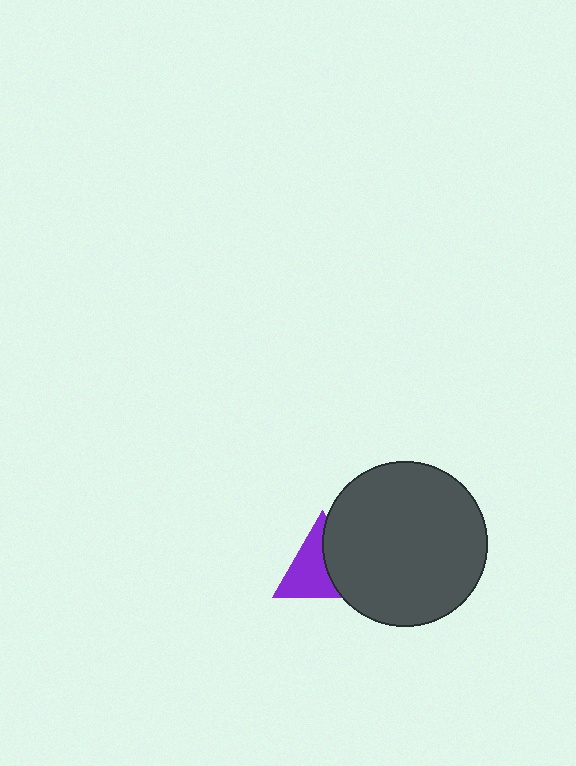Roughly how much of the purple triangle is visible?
About half of it is visible (roughly 57%).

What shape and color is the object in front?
The object in front is a dark gray circle.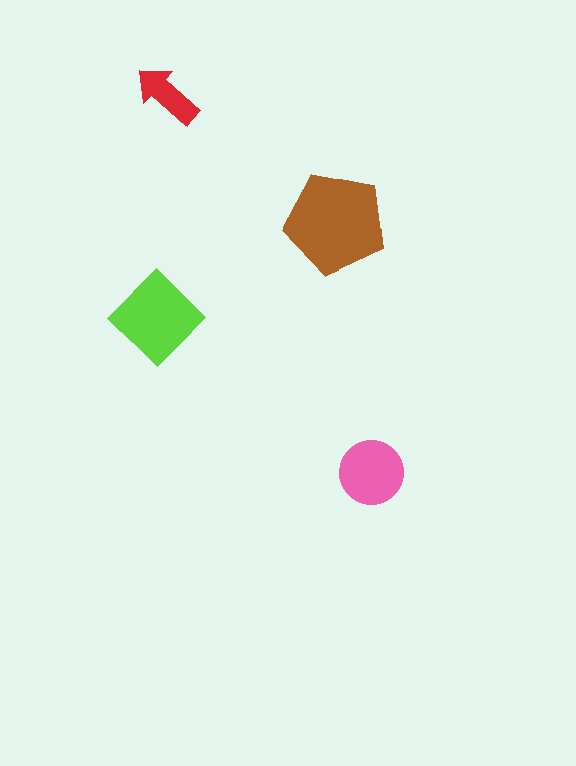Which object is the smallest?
The red arrow.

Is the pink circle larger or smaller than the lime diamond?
Smaller.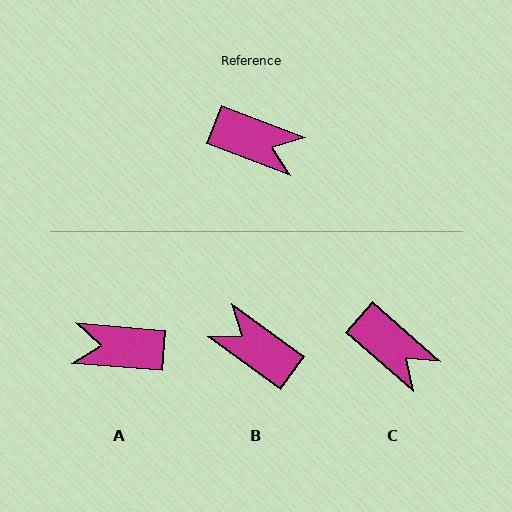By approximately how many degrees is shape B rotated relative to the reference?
Approximately 165 degrees counter-clockwise.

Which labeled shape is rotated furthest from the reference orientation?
B, about 165 degrees away.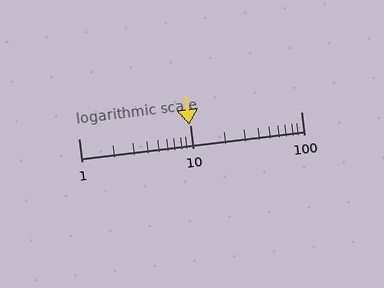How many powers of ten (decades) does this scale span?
The scale spans 2 decades, from 1 to 100.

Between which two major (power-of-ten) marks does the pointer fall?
The pointer is between 1 and 10.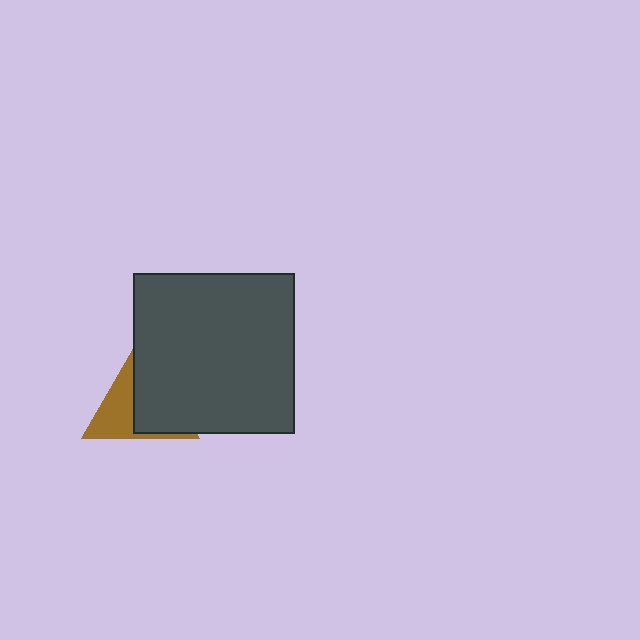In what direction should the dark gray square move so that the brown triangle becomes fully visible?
The dark gray square should move right. That is the shortest direction to clear the overlap and leave the brown triangle fully visible.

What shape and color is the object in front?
The object in front is a dark gray square.